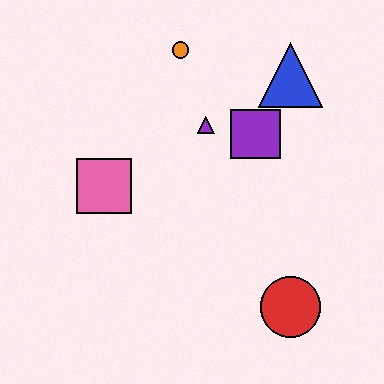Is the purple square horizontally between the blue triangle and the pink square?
Yes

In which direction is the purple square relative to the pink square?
The purple square is to the right of the pink square.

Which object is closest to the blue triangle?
The purple square is closest to the blue triangle.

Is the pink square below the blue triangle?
Yes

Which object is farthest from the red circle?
The orange circle is farthest from the red circle.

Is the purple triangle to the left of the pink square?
No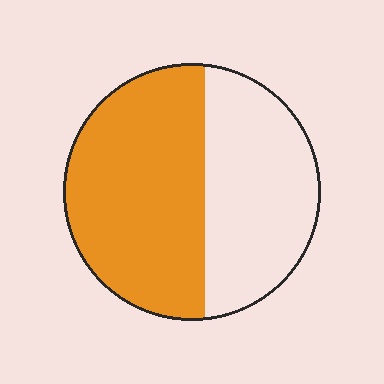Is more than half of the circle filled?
Yes.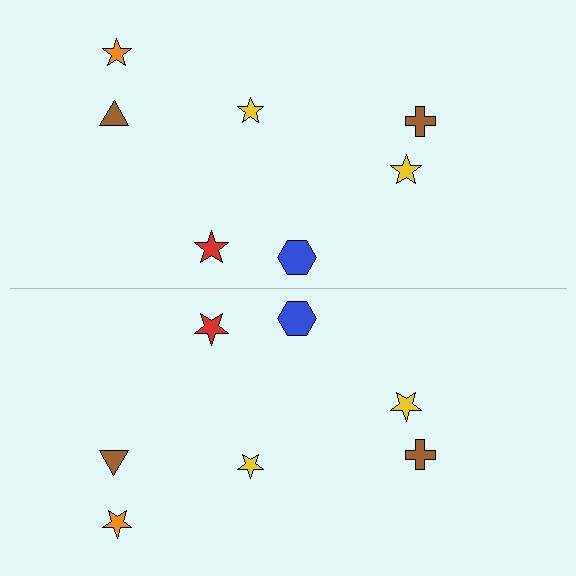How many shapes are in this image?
There are 14 shapes in this image.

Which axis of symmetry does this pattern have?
The pattern has a horizontal axis of symmetry running through the center of the image.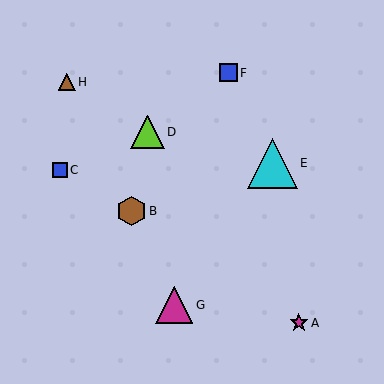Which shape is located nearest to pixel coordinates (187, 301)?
The magenta triangle (labeled G) at (174, 305) is nearest to that location.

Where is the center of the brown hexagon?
The center of the brown hexagon is at (131, 211).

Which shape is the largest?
The cyan triangle (labeled E) is the largest.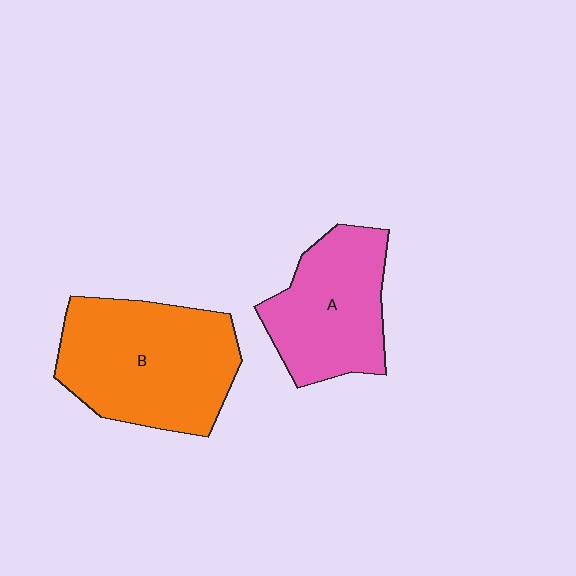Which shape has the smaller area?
Shape A (pink).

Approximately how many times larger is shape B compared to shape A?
Approximately 1.3 times.